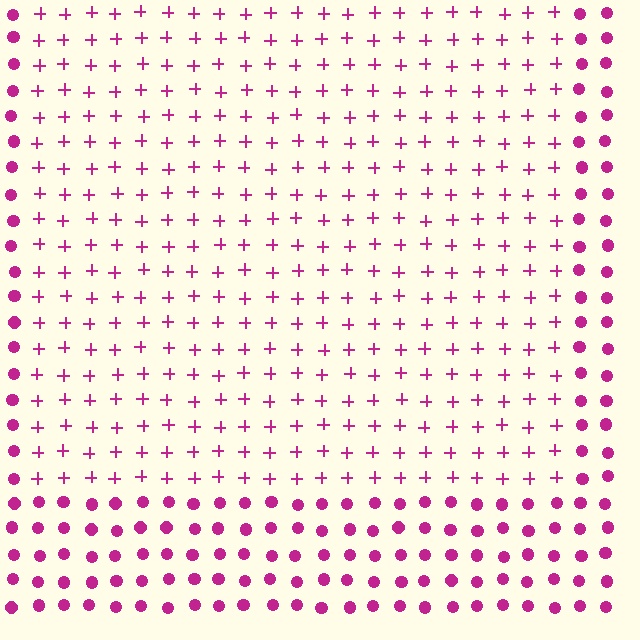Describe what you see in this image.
The image is filled with small magenta elements arranged in a uniform grid. A rectangle-shaped region contains plus signs, while the surrounding area contains circles. The boundary is defined purely by the change in element shape.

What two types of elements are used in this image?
The image uses plus signs inside the rectangle region and circles outside it.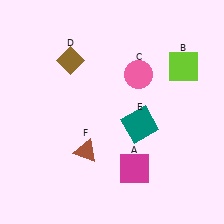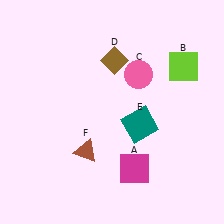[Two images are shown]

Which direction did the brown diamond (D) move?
The brown diamond (D) moved right.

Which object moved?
The brown diamond (D) moved right.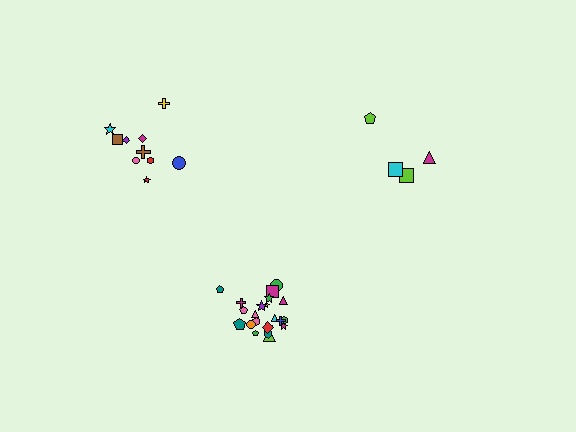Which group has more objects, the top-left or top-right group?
The top-left group.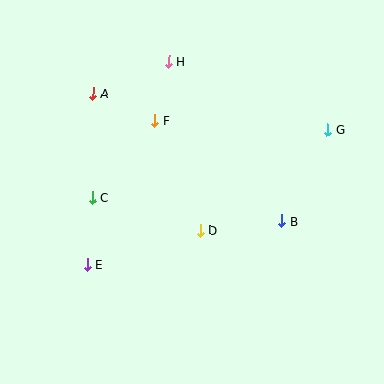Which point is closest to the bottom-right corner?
Point B is closest to the bottom-right corner.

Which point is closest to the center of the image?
Point D at (201, 230) is closest to the center.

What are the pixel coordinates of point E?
Point E is at (87, 265).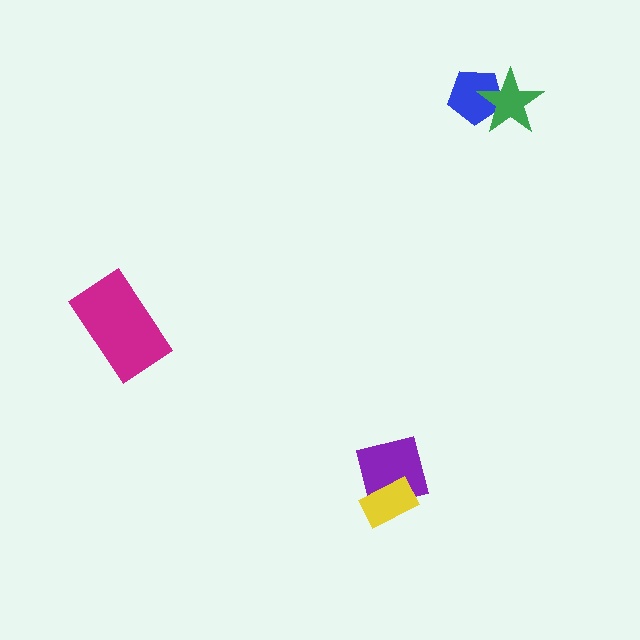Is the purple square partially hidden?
Yes, it is partially covered by another shape.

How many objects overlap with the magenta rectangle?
0 objects overlap with the magenta rectangle.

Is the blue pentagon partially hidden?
Yes, it is partially covered by another shape.